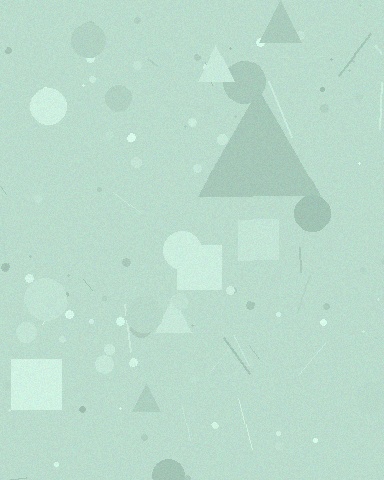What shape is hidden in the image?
A triangle is hidden in the image.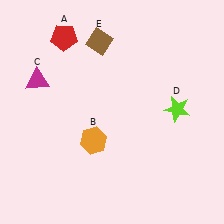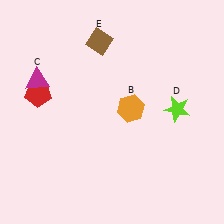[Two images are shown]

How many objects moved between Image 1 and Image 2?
2 objects moved between the two images.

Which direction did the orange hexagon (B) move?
The orange hexagon (B) moved right.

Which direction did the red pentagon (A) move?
The red pentagon (A) moved down.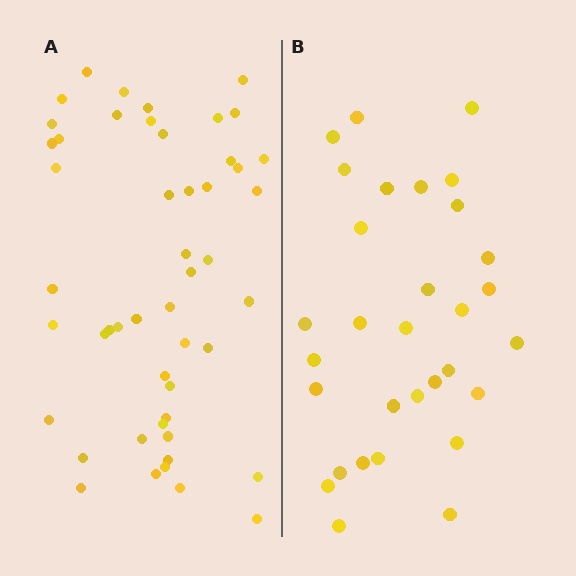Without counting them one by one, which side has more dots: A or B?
Region A (the left region) has more dots.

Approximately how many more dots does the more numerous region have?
Region A has approximately 20 more dots than region B.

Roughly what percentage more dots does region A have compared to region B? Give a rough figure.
About 60% more.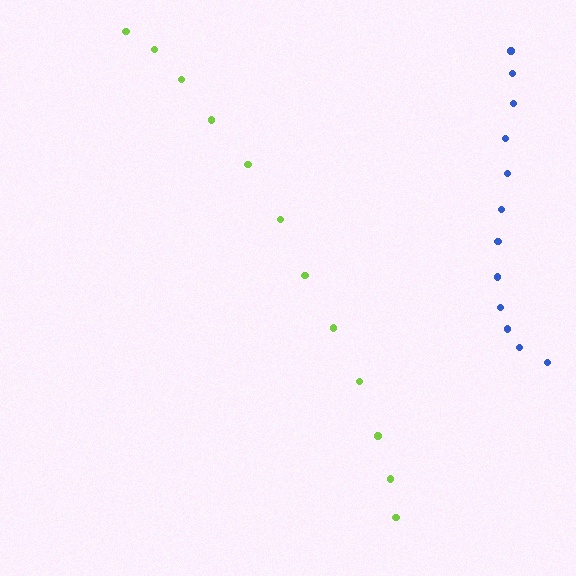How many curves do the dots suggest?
There are 2 distinct paths.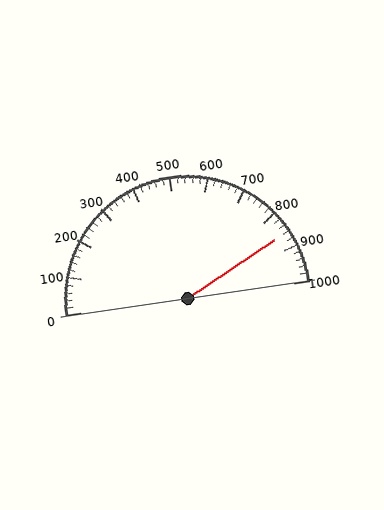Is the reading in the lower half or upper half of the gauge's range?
The reading is in the upper half of the range (0 to 1000).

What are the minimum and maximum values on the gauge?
The gauge ranges from 0 to 1000.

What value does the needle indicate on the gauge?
The needle indicates approximately 860.